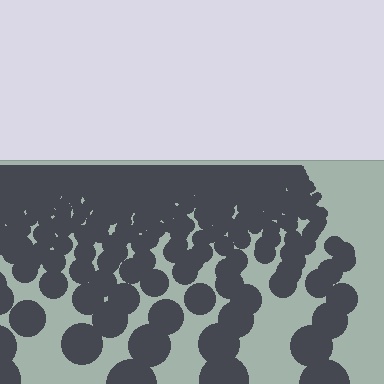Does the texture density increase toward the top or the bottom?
Density increases toward the top.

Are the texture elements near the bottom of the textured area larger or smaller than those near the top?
Larger. Near the bottom, elements are closer to the viewer and appear at a bigger on-screen size.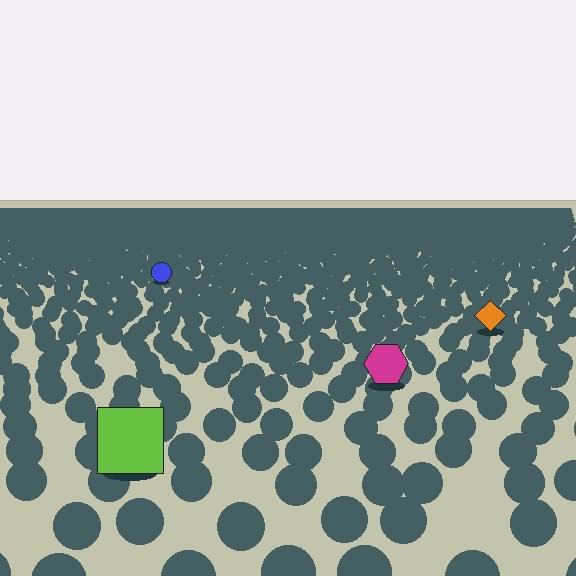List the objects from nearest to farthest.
From nearest to farthest: the lime square, the magenta hexagon, the orange diamond, the blue circle.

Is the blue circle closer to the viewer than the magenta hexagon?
No. The magenta hexagon is closer — you can tell from the texture gradient: the ground texture is coarser near it.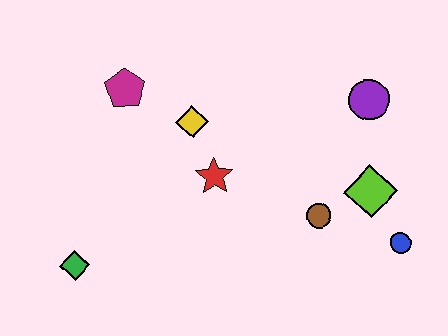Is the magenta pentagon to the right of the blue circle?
No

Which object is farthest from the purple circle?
The green diamond is farthest from the purple circle.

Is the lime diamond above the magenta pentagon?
No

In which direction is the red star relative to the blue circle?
The red star is to the left of the blue circle.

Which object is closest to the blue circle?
The lime diamond is closest to the blue circle.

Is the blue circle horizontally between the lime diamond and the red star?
No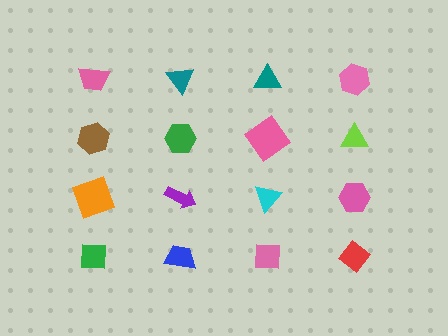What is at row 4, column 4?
A red diamond.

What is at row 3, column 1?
An orange square.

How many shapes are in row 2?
4 shapes.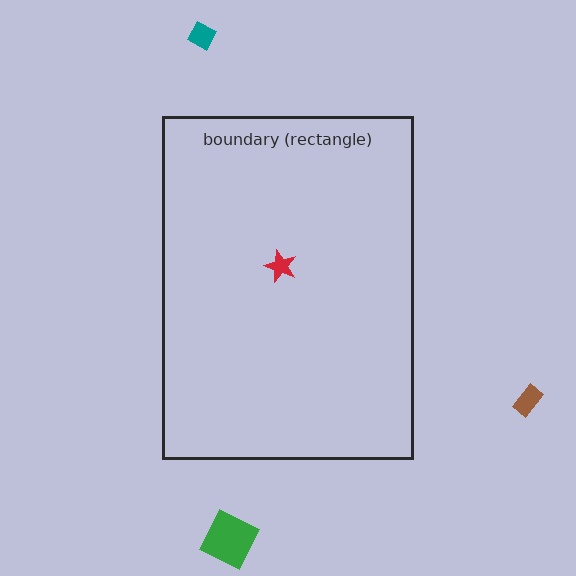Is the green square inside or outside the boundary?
Outside.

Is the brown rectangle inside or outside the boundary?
Outside.